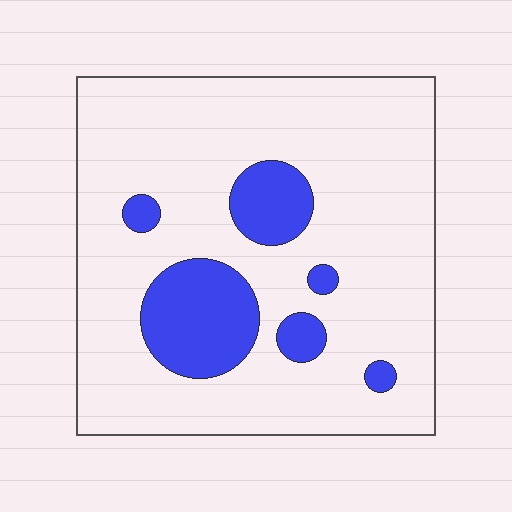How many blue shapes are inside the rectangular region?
6.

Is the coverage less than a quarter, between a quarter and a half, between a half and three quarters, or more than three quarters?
Less than a quarter.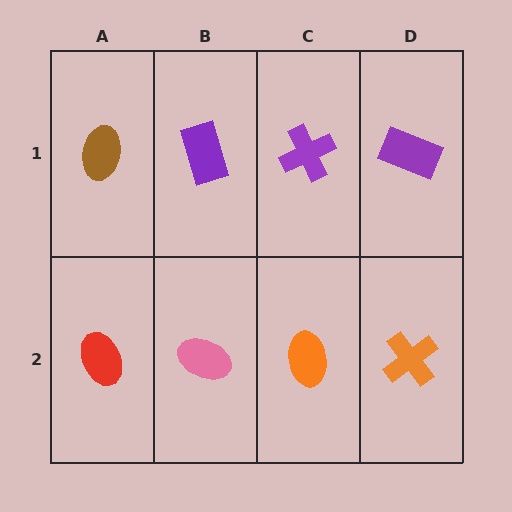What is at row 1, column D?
A purple rectangle.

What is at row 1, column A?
A brown ellipse.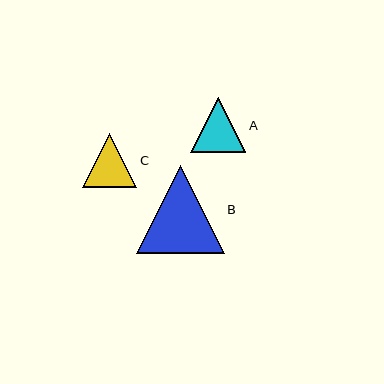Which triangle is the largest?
Triangle B is the largest with a size of approximately 88 pixels.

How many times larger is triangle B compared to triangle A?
Triangle B is approximately 1.6 times the size of triangle A.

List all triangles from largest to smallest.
From largest to smallest: B, A, C.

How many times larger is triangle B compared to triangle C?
Triangle B is approximately 1.6 times the size of triangle C.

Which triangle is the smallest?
Triangle C is the smallest with a size of approximately 55 pixels.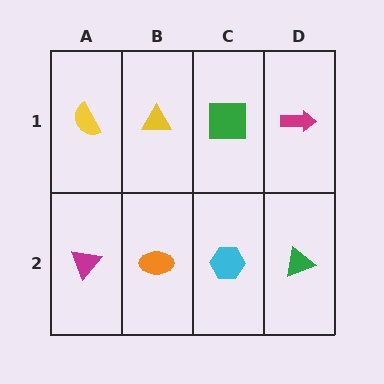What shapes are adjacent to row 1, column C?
A cyan hexagon (row 2, column C), a yellow triangle (row 1, column B), a magenta arrow (row 1, column D).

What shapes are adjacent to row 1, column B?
An orange ellipse (row 2, column B), a yellow semicircle (row 1, column A), a green square (row 1, column C).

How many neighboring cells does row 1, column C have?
3.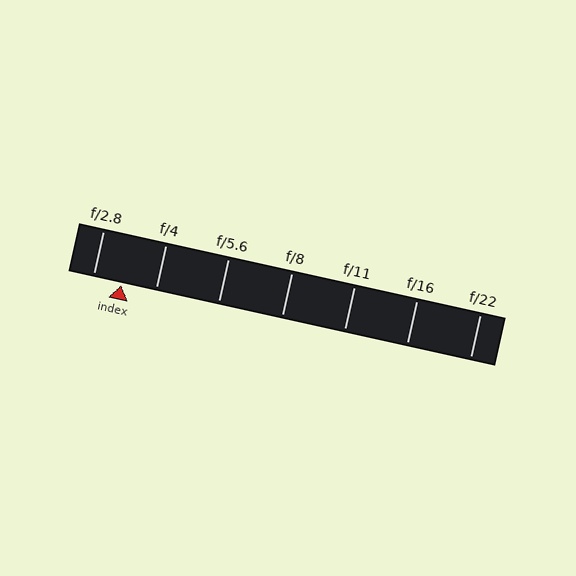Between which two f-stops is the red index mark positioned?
The index mark is between f/2.8 and f/4.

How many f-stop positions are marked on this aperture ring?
There are 7 f-stop positions marked.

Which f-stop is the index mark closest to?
The index mark is closest to f/2.8.